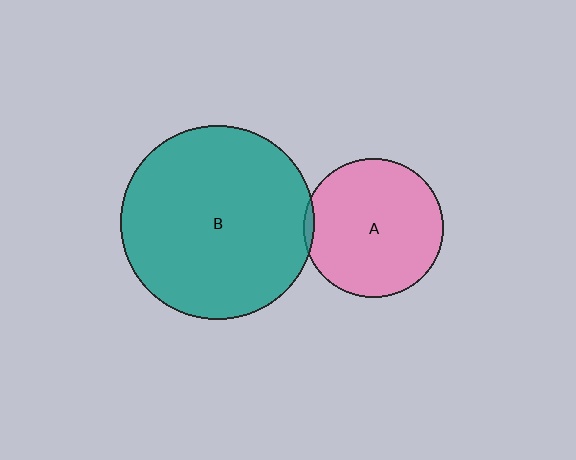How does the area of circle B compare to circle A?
Approximately 1.9 times.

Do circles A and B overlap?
Yes.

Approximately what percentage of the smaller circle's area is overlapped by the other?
Approximately 5%.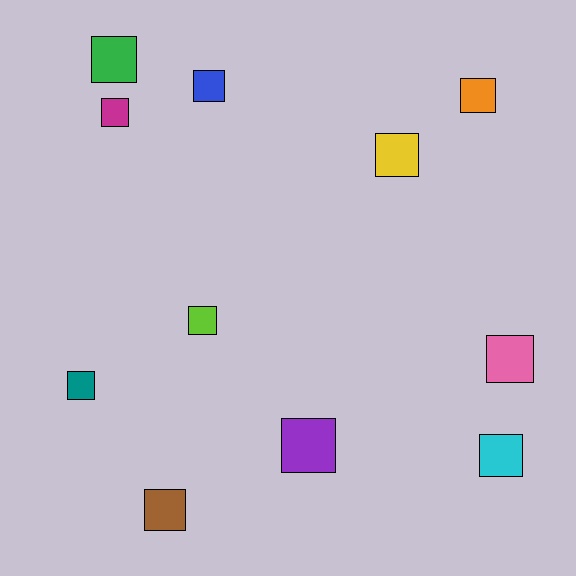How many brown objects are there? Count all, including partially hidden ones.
There is 1 brown object.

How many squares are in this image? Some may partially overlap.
There are 11 squares.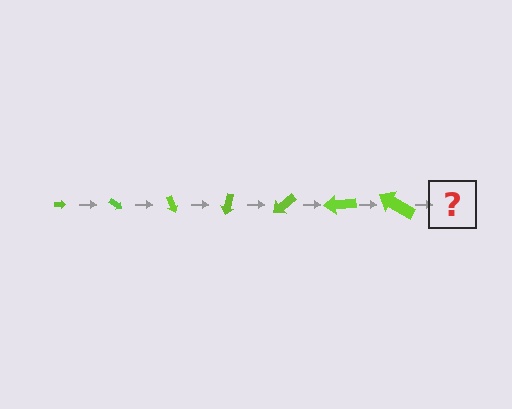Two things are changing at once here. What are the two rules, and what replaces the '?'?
The two rules are that the arrow grows larger each step and it rotates 35 degrees each step. The '?' should be an arrow, larger than the previous one and rotated 245 degrees from the start.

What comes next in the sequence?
The next element should be an arrow, larger than the previous one and rotated 245 degrees from the start.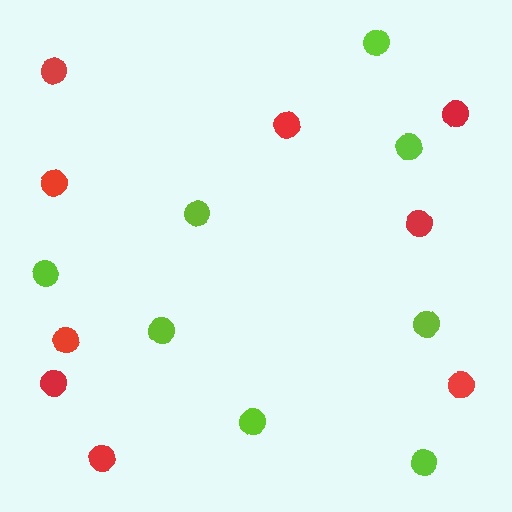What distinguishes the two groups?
There are 2 groups: one group of red circles (9) and one group of lime circles (8).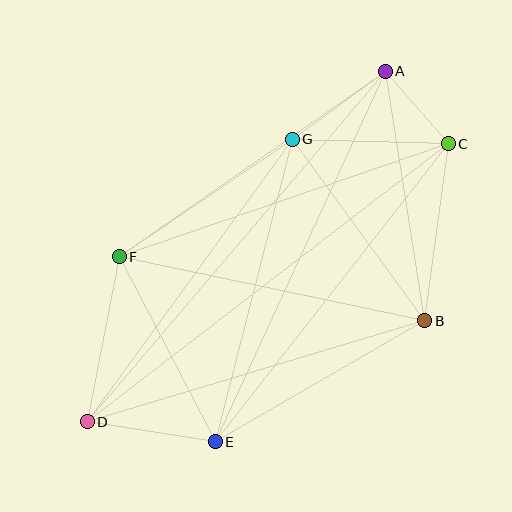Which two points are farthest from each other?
Points A and D are farthest from each other.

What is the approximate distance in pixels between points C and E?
The distance between C and E is approximately 378 pixels.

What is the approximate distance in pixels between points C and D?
The distance between C and D is approximately 456 pixels.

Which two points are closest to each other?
Points A and C are closest to each other.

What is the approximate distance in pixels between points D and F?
The distance between D and F is approximately 168 pixels.